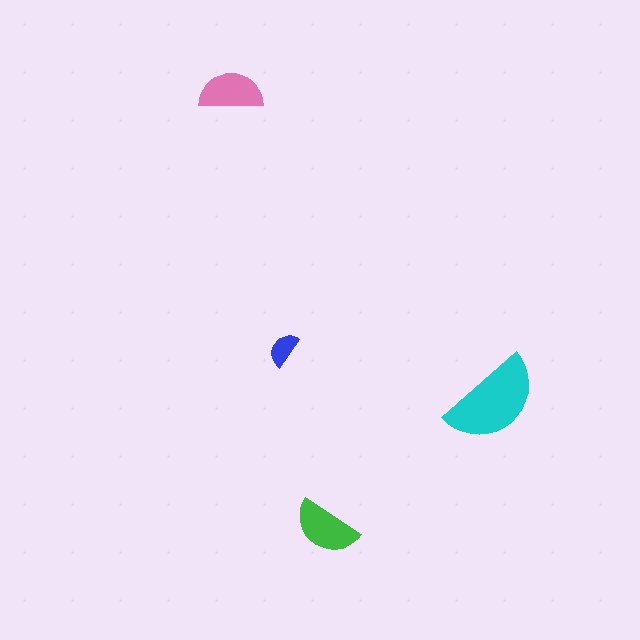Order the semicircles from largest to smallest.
the cyan one, the green one, the pink one, the blue one.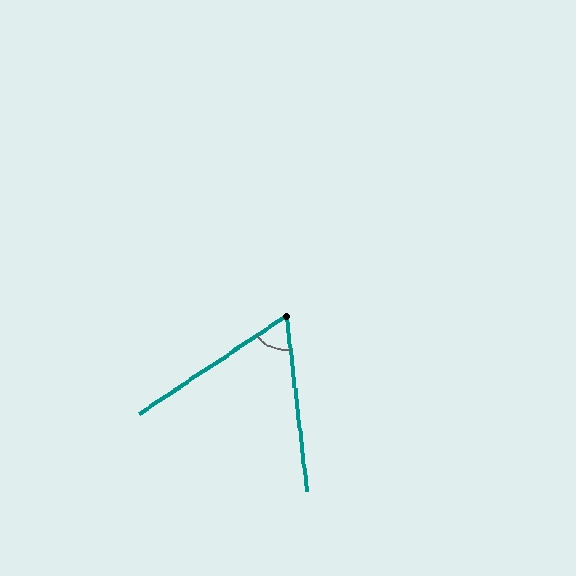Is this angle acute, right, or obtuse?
It is acute.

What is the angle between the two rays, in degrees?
Approximately 63 degrees.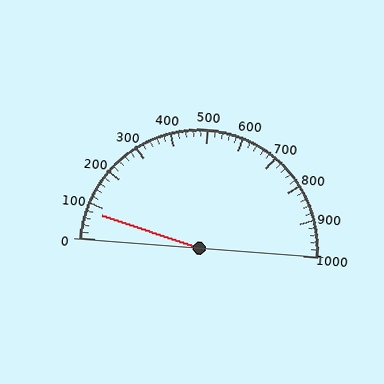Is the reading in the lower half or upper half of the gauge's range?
The reading is in the lower half of the range (0 to 1000).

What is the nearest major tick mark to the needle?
The nearest major tick mark is 100.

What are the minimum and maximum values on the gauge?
The gauge ranges from 0 to 1000.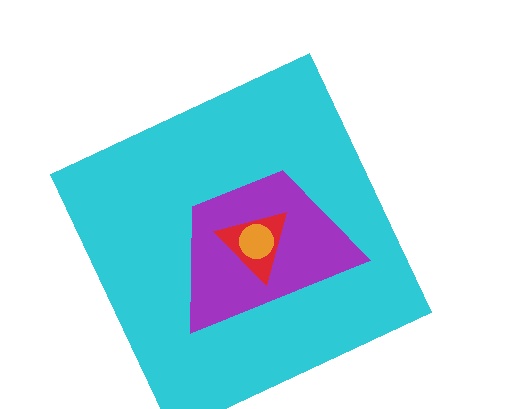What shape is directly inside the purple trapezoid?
The red triangle.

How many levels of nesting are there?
4.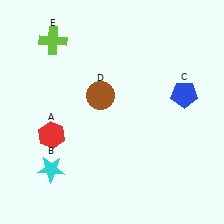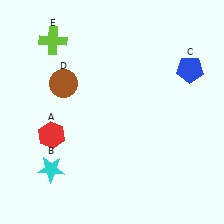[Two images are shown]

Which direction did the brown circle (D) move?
The brown circle (D) moved left.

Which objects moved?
The objects that moved are: the blue pentagon (C), the brown circle (D).